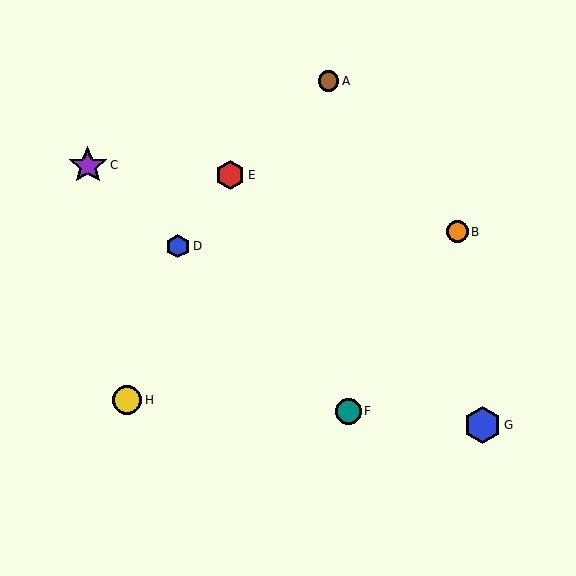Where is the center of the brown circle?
The center of the brown circle is at (328, 81).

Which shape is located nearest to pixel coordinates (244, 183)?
The red hexagon (labeled E) at (230, 175) is nearest to that location.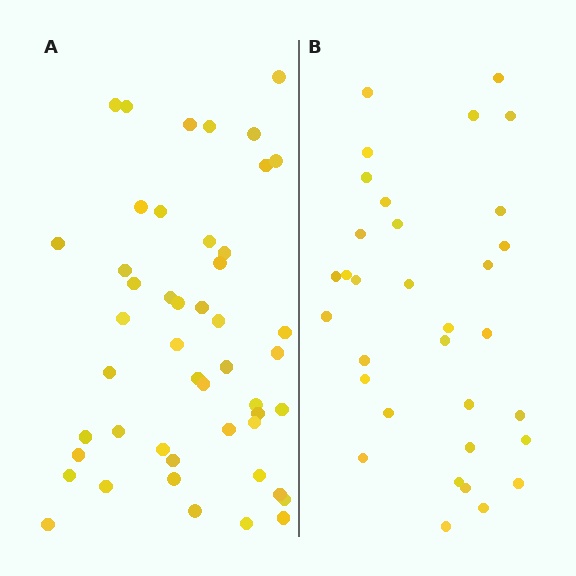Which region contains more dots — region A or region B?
Region A (the left region) has more dots.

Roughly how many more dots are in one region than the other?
Region A has approximately 15 more dots than region B.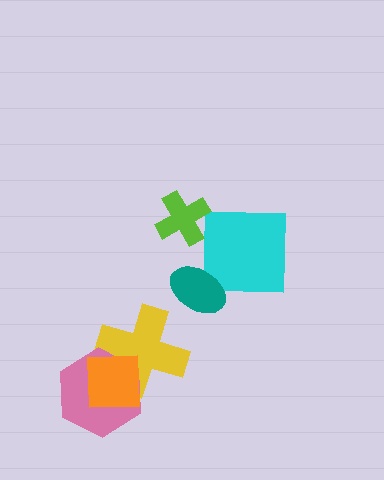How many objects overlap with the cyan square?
1 object overlaps with the cyan square.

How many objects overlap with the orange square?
2 objects overlap with the orange square.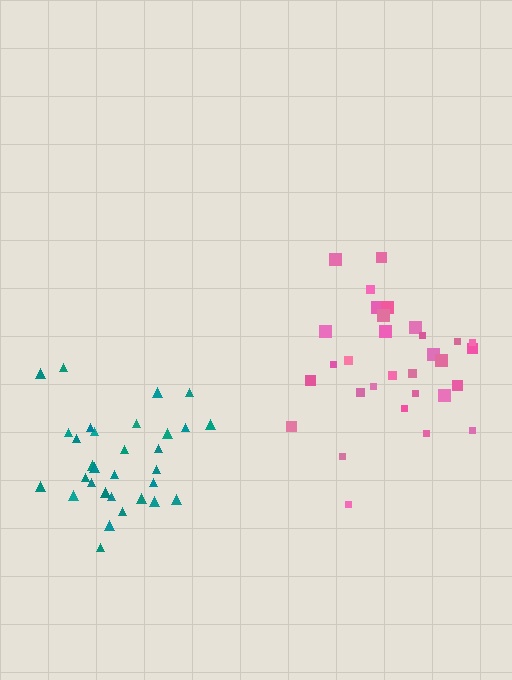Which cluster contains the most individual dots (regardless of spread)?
Teal (32).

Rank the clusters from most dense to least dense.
teal, pink.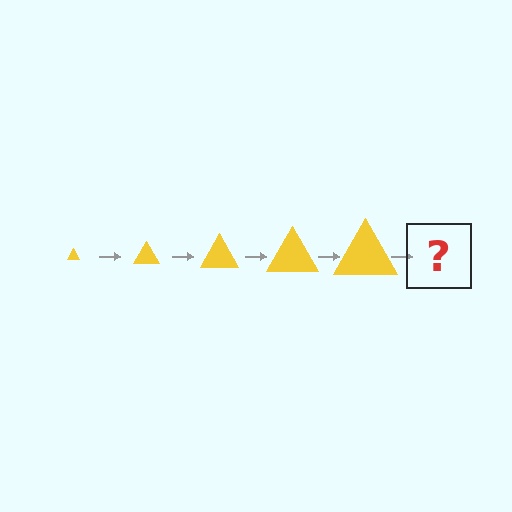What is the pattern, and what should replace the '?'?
The pattern is that the triangle gets progressively larger each step. The '?' should be a yellow triangle, larger than the previous one.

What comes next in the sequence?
The next element should be a yellow triangle, larger than the previous one.